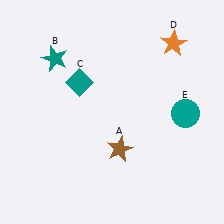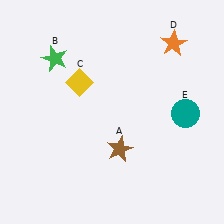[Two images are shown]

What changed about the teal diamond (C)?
In Image 1, C is teal. In Image 2, it changed to yellow.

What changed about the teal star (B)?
In Image 1, B is teal. In Image 2, it changed to green.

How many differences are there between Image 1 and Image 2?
There are 2 differences between the two images.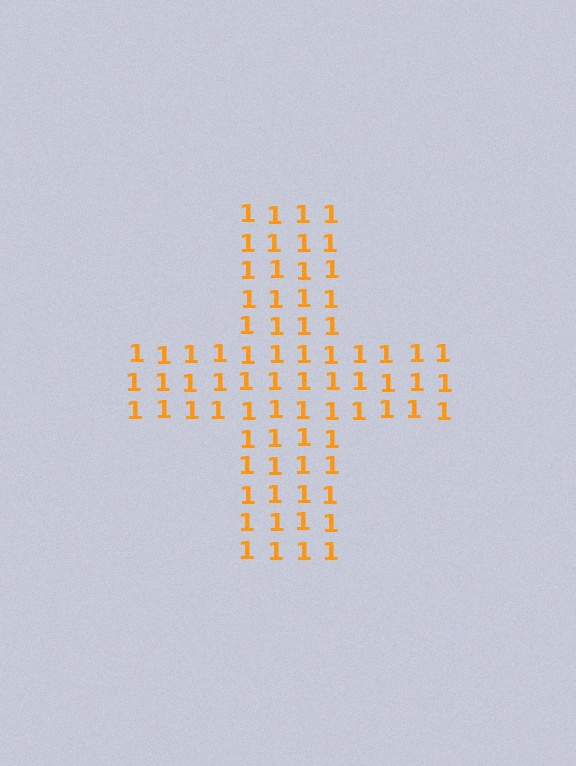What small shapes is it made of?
It is made of small digit 1's.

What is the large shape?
The large shape is a cross.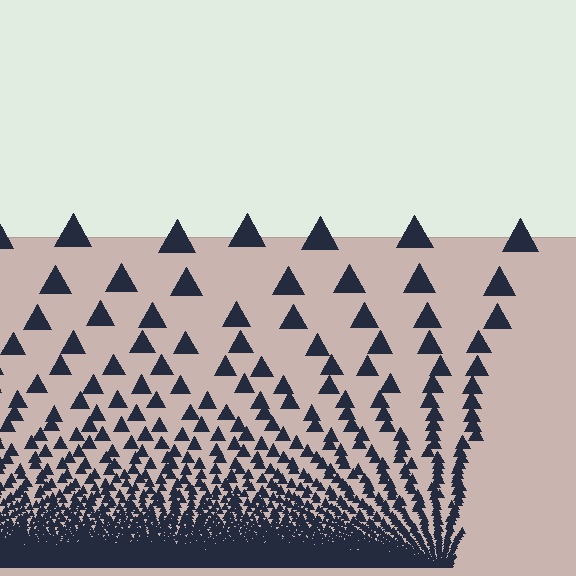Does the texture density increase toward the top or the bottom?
Density increases toward the bottom.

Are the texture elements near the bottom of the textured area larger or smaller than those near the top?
Smaller. The gradient is inverted — elements near the bottom are smaller and denser.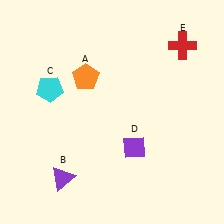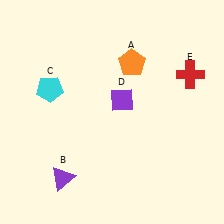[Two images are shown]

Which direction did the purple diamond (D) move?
The purple diamond (D) moved up.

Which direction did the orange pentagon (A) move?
The orange pentagon (A) moved right.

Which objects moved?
The objects that moved are: the orange pentagon (A), the purple diamond (D), the red cross (E).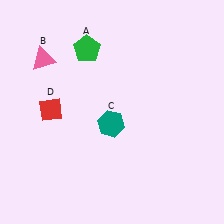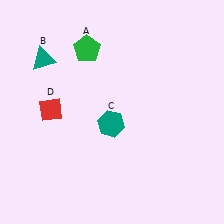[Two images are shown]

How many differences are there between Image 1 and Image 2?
There is 1 difference between the two images.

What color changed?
The triangle (B) changed from pink in Image 1 to teal in Image 2.